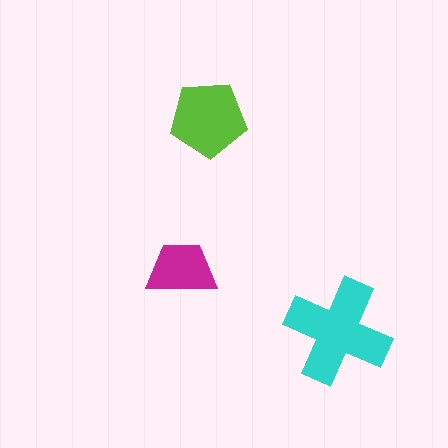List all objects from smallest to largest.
The magenta trapezoid, the lime pentagon, the cyan cross.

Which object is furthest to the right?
The cyan cross is rightmost.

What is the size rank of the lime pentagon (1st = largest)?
2nd.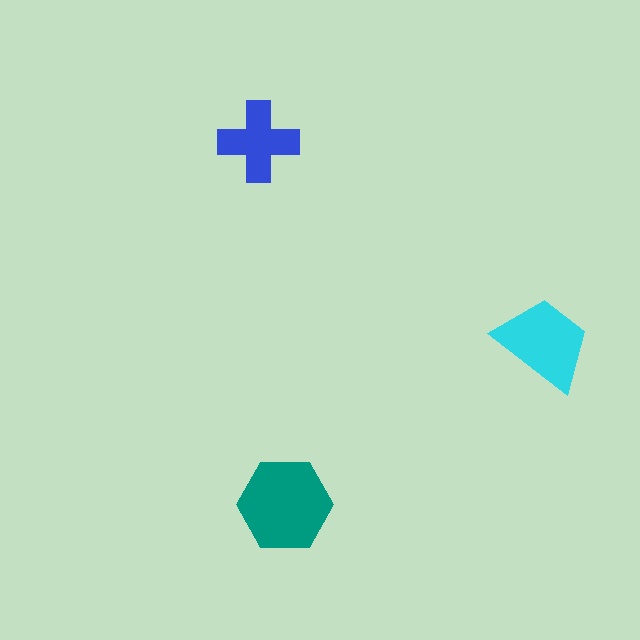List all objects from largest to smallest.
The teal hexagon, the cyan trapezoid, the blue cross.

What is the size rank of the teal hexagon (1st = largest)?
1st.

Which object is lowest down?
The teal hexagon is bottommost.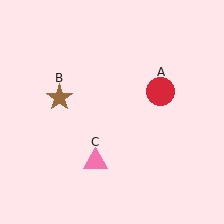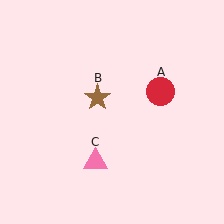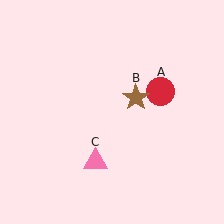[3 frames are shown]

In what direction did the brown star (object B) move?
The brown star (object B) moved right.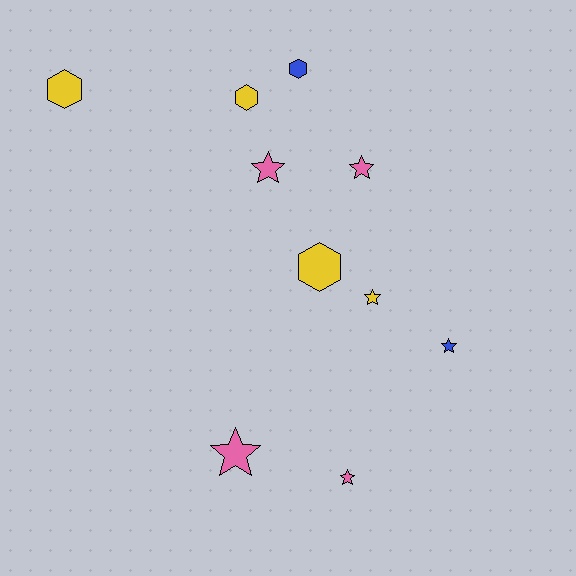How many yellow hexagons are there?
There are 3 yellow hexagons.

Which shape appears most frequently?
Star, with 6 objects.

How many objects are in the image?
There are 10 objects.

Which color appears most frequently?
Yellow, with 4 objects.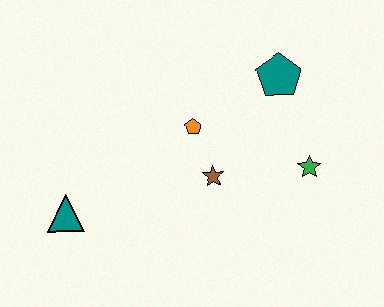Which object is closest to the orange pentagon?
The brown star is closest to the orange pentagon.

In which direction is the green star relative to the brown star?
The green star is to the right of the brown star.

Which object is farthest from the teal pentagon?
The teal triangle is farthest from the teal pentagon.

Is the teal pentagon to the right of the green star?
No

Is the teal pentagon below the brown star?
No